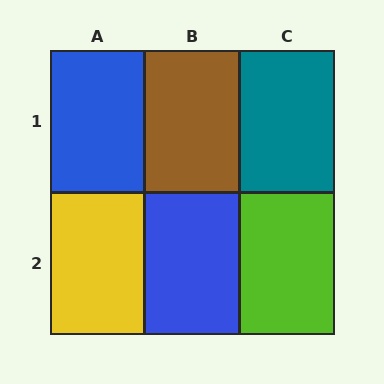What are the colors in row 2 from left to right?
Yellow, blue, lime.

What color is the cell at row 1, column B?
Brown.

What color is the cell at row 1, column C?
Teal.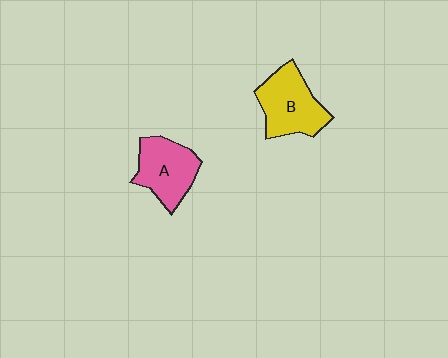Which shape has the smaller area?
Shape A (pink).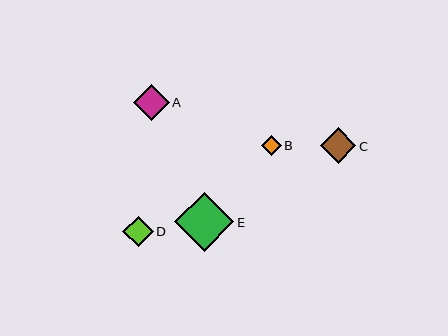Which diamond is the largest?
Diamond E is the largest with a size of approximately 59 pixels.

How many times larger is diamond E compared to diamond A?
Diamond E is approximately 1.6 times the size of diamond A.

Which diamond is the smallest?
Diamond B is the smallest with a size of approximately 20 pixels.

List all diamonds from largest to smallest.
From largest to smallest: E, A, C, D, B.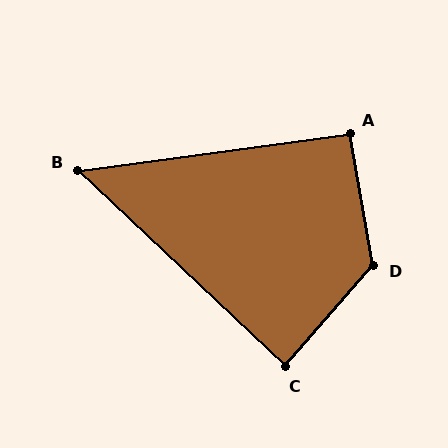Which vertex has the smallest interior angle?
B, at approximately 51 degrees.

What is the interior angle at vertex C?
Approximately 88 degrees (approximately right).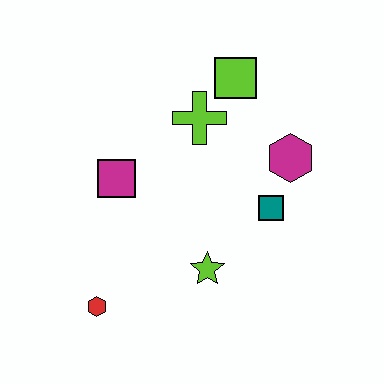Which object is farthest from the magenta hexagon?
The red hexagon is farthest from the magenta hexagon.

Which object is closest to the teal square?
The magenta hexagon is closest to the teal square.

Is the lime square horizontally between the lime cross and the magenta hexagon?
Yes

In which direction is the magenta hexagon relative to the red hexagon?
The magenta hexagon is to the right of the red hexagon.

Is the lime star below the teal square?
Yes